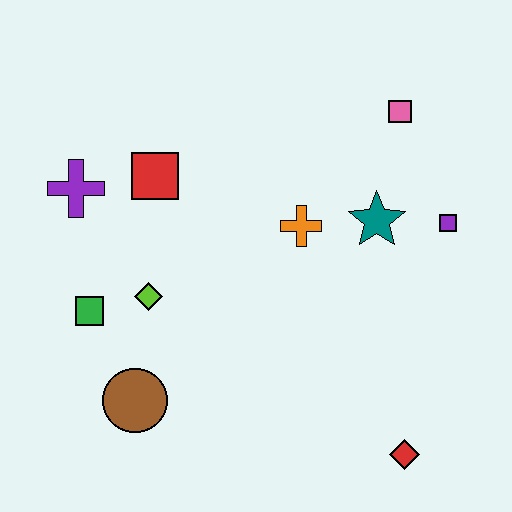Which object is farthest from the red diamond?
The purple cross is farthest from the red diamond.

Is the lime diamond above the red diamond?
Yes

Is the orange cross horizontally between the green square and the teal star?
Yes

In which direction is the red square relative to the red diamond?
The red square is above the red diamond.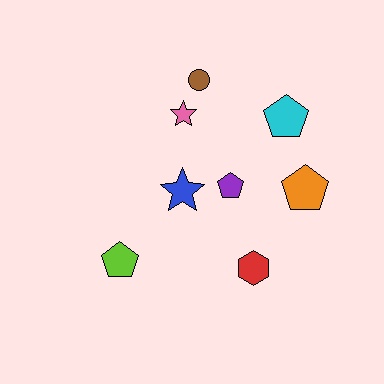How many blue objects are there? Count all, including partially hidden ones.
There is 1 blue object.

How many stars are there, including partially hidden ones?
There are 2 stars.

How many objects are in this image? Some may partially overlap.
There are 8 objects.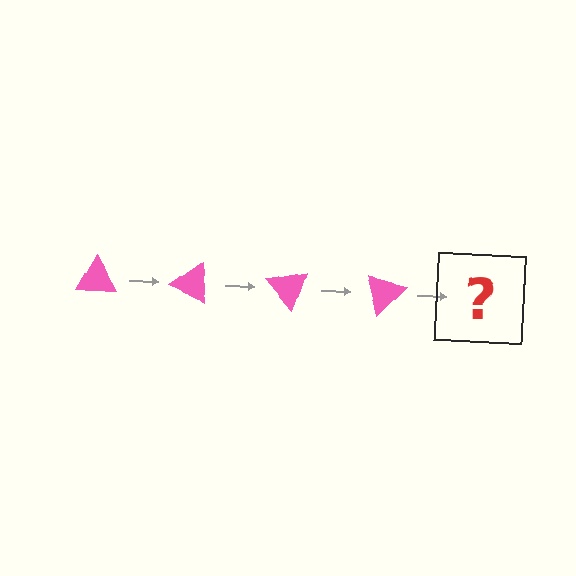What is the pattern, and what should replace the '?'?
The pattern is that the triangle rotates 25 degrees each step. The '?' should be a pink triangle rotated 100 degrees.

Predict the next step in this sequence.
The next step is a pink triangle rotated 100 degrees.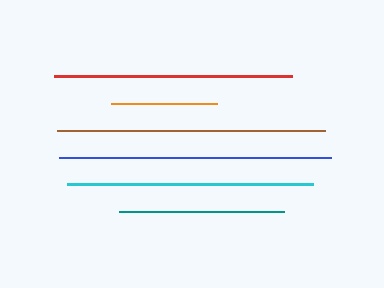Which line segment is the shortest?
The orange line is the shortest at approximately 106 pixels.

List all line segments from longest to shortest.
From longest to shortest: blue, brown, cyan, red, teal, orange.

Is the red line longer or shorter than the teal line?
The red line is longer than the teal line.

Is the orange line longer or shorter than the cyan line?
The cyan line is longer than the orange line.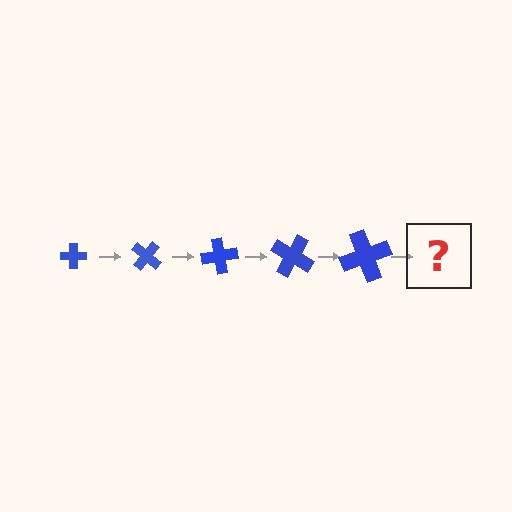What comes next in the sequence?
The next element should be a cross, larger than the previous one and rotated 200 degrees from the start.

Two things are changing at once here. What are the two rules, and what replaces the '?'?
The two rules are that the cross grows larger each step and it rotates 40 degrees each step. The '?' should be a cross, larger than the previous one and rotated 200 degrees from the start.